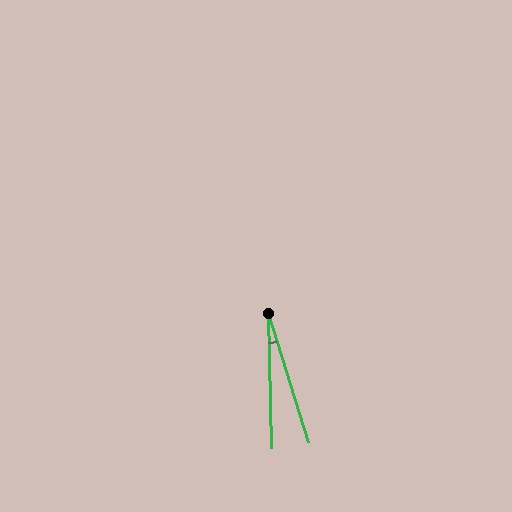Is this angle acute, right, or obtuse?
It is acute.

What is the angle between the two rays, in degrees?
Approximately 16 degrees.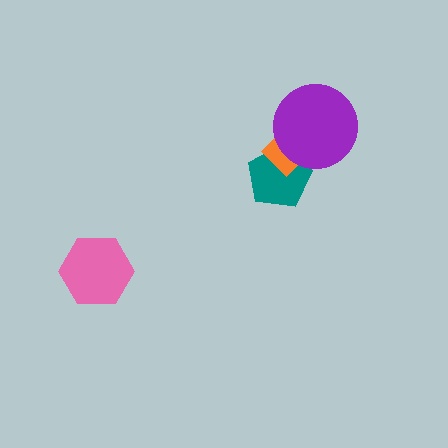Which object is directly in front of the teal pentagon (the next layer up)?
The orange diamond is directly in front of the teal pentagon.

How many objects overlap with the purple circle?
2 objects overlap with the purple circle.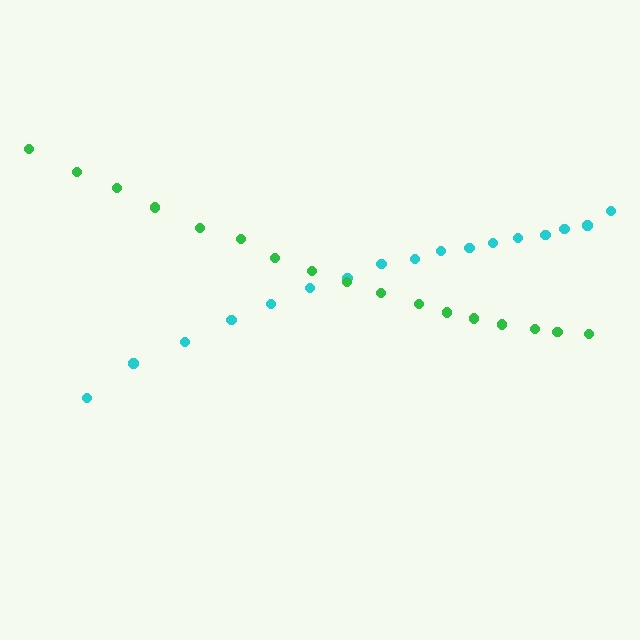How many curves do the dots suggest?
There are 2 distinct paths.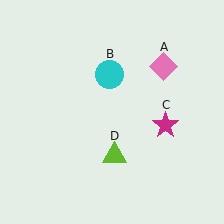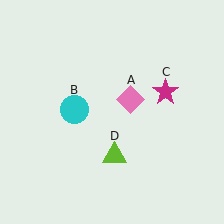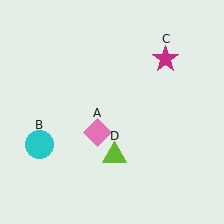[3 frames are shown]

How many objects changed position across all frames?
3 objects changed position: pink diamond (object A), cyan circle (object B), magenta star (object C).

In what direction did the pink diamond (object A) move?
The pink diamond (object A) moved down and to the left.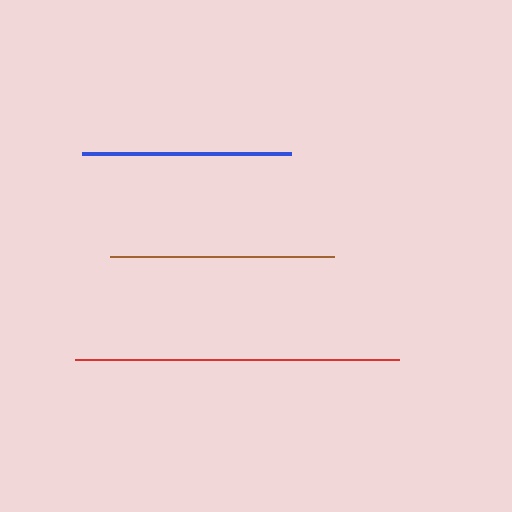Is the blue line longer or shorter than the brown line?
The brown line is longer than the blue line.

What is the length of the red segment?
The red segment is approximately 324 pixels long.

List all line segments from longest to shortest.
From longest to shortest: red, brown, blue.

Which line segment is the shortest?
The blue line is the shortest at approximately 210 pixels.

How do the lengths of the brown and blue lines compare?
The brown and blue lines are approximately the same length.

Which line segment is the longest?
The red line is the longest at approximately 324 pixels.